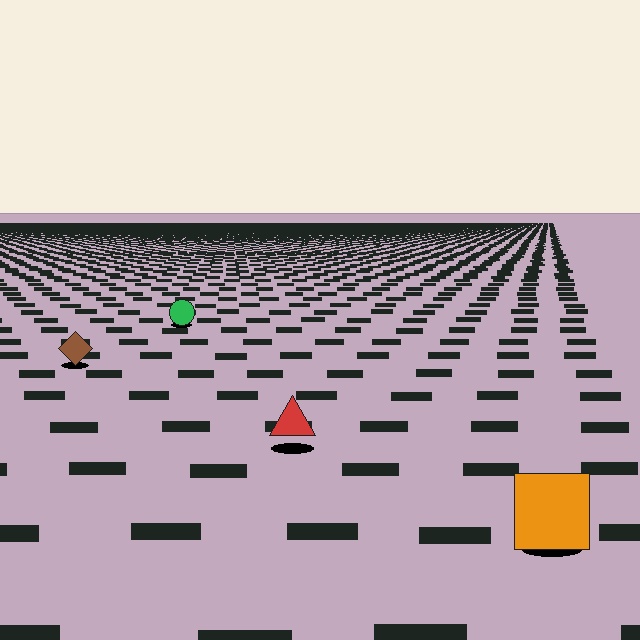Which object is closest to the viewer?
The orange square is closest. The texture marks near it are larger and more spread out.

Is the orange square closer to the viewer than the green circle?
Yes. The orange square is closer — you can tell from the texture gradient: the ground texture is coarser near it.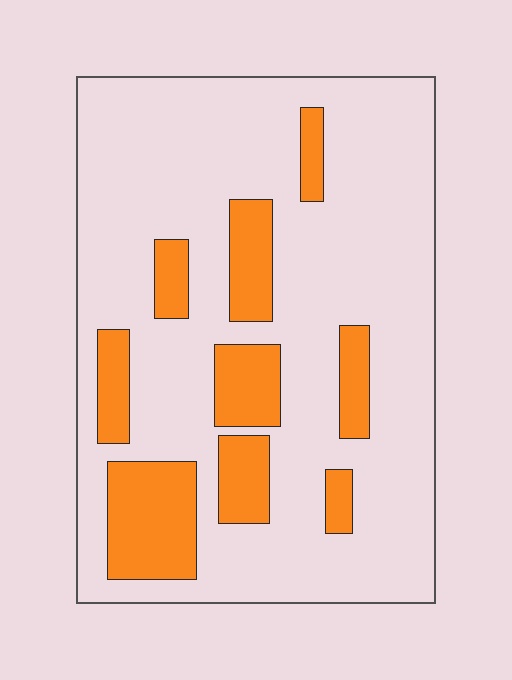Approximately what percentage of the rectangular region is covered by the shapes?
Approximately 20%.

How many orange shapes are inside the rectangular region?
9.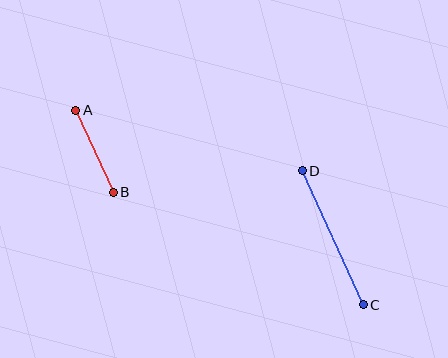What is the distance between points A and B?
The distance is approximately 90 pixels.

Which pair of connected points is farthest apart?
Points C and D are farthest apart.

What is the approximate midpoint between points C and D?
The midpoint is at approximately (333, 238) pixels.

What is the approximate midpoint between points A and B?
The midpoint is at approximately (94, 151) pixels.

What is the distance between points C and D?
The distance is approximately 147 pixels.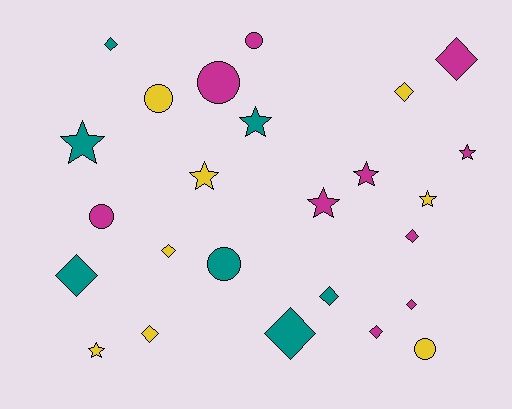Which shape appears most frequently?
Diamond, with 11 objects.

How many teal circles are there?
There is 1 teal circle.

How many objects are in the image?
There are 25 objects.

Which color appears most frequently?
Magenta, with 10 objects.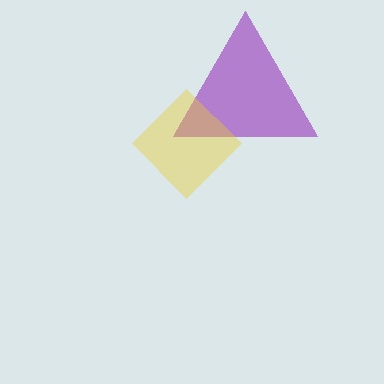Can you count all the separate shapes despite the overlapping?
Yes, there are 2 separate shapes.